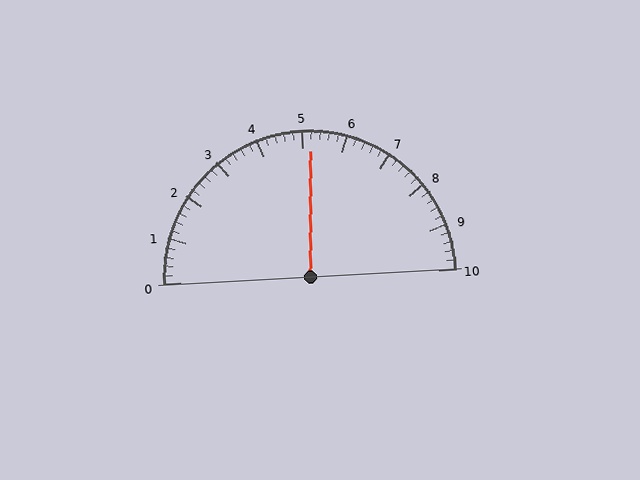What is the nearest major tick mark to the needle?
The nearest major tick mark is 5.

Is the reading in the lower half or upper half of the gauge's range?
The reading is in the upper half of the range (0 to 10).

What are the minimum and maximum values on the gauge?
The gauge ranges from 0 to 10.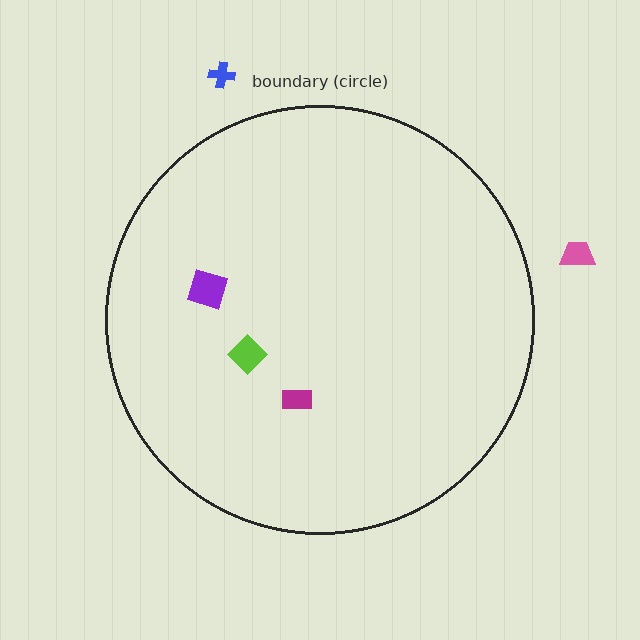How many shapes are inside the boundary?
3 inside, 2 outside.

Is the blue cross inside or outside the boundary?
Outside.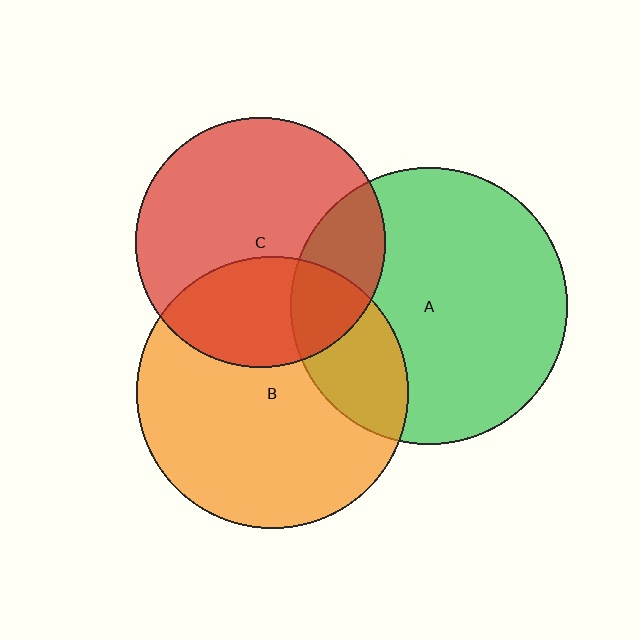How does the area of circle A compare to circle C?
Approximately 1.2 times.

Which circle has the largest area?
Circle A (green).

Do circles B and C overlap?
Yes.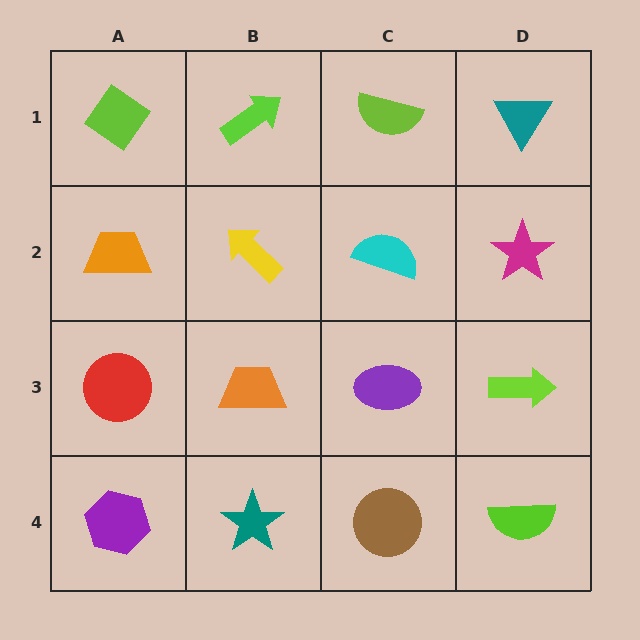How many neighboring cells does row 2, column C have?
4.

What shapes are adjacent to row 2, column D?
A teal triangle (row 1, column D), a lime arrow (row 3, column D), a cyan semicircle (row 2, column C).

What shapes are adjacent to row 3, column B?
A yellow arrow (row 2, column B), a teal star (row 4, column B), a red circle (row 3, column A), a purple ellipse (row 3, column C).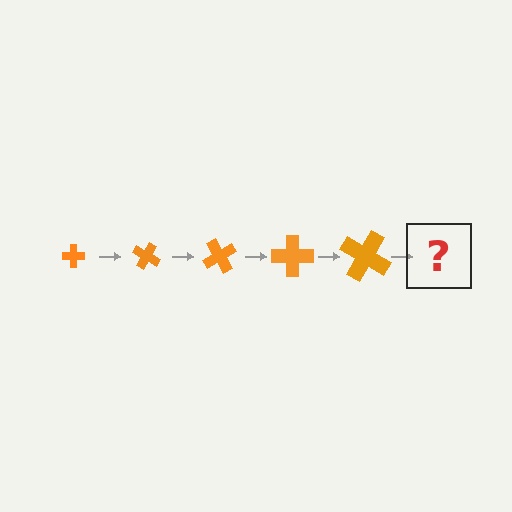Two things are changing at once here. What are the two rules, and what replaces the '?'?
The two rules are that the cross grows larger each step and it rotates 30 degrees each step. The '?' should be a cross, larger than the previous one and rotated 150 degrees from the start.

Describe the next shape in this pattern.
It should be a cross, larger than the previous one and rotated 150 degrees from the start.